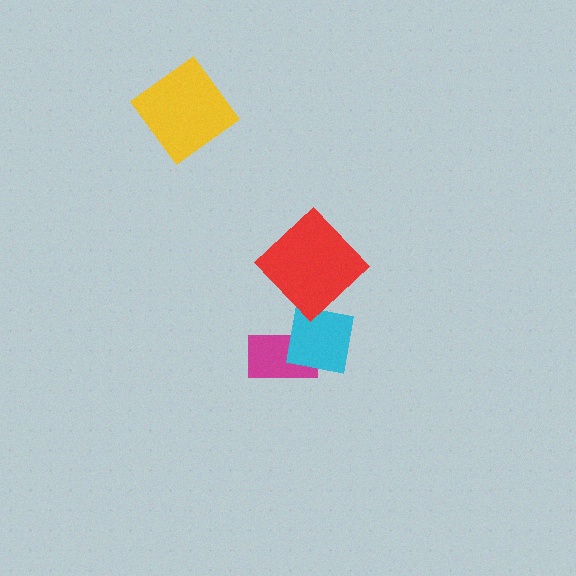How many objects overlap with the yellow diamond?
0 objects overlap with the yellow diamond.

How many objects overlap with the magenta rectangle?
1 object overlaps with the magenta rectangle.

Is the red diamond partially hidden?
No, no other shape covers it.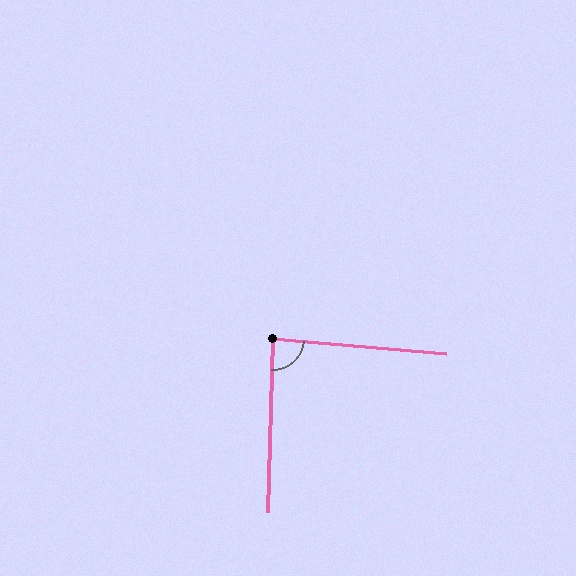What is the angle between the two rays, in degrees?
Approximately 87 degrees.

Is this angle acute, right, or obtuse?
It is approximately a right angle.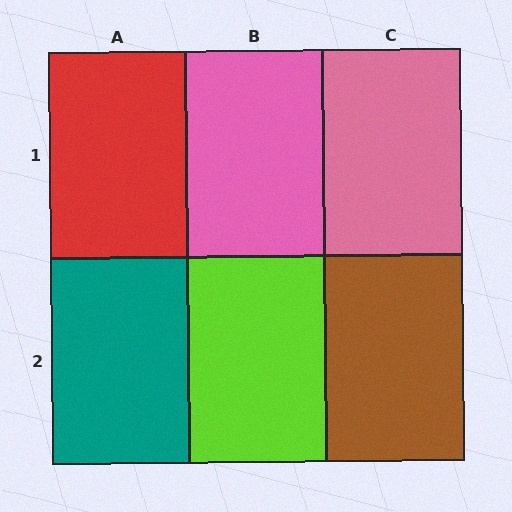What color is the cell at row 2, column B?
Lime.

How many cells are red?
1 cell is red.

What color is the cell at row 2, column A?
Teal.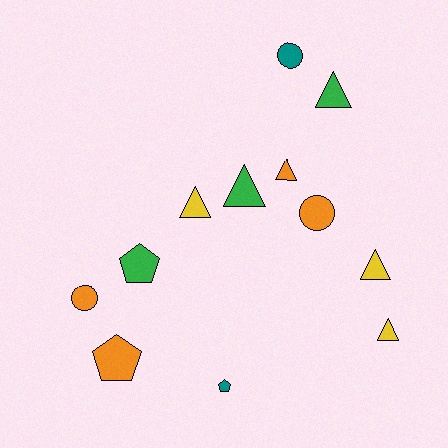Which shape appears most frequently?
Triangle, with 6 objects.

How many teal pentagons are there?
There is 1 teal pentagon.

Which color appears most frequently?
Orange, with 4 objects.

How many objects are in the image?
There are 12 objects.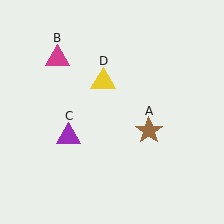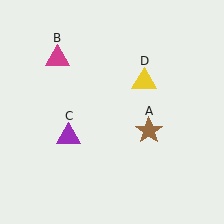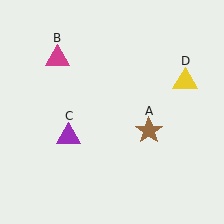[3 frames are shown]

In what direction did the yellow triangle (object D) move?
The yellow triangle (object D) moved right.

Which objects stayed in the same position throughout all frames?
Brown star (object A) and magenta triangle (object B) and purple triangle (object C) remained stationary.